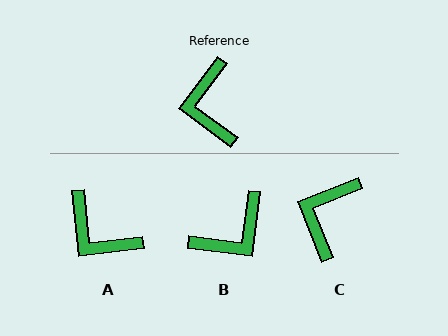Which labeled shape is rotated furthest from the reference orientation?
B, about 119 degrees away.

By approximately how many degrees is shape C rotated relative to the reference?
Approximately 32 degrees clockwise.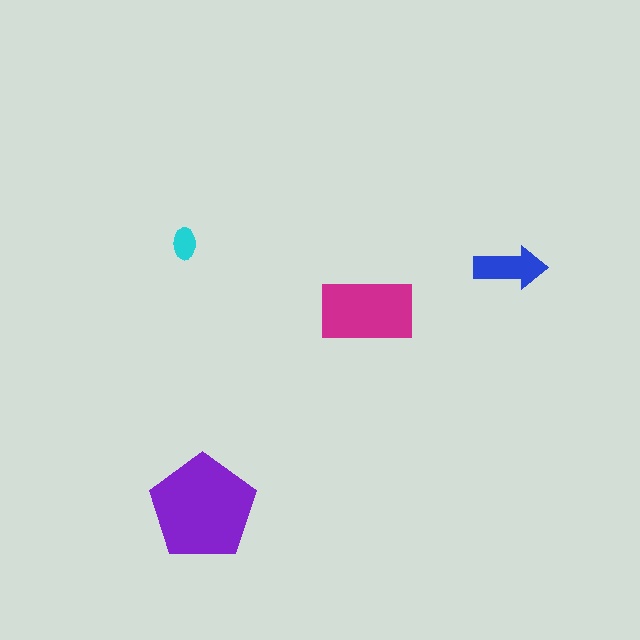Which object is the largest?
The purple pentagon.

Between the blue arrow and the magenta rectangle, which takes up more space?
The magenta rectangle.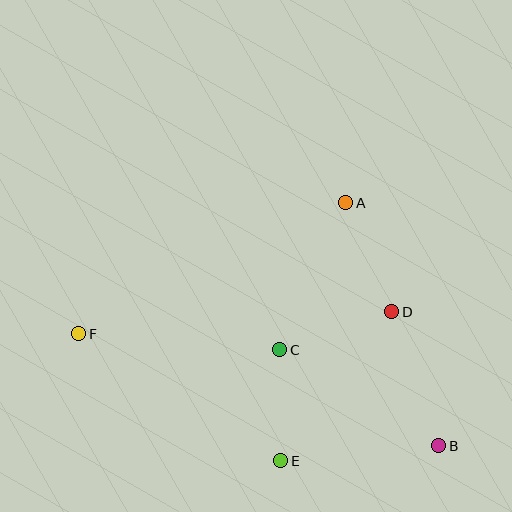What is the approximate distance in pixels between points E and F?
The distance between E and F is approximately 238 pixels.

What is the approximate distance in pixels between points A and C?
The distance between A and C is approximately 161 pixels.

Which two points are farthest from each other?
Points B and F are farthest from each other.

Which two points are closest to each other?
Points C and E are closest to each other.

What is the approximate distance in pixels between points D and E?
The distance between D and E is approximately 186 pixels.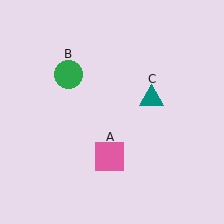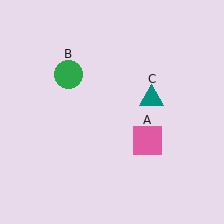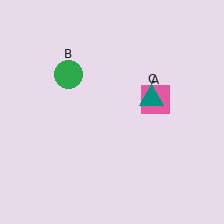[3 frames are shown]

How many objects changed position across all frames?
1 object changed position: pink square (object A).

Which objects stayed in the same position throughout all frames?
Green circle (object B) and teal triangle (object C) remained stationary.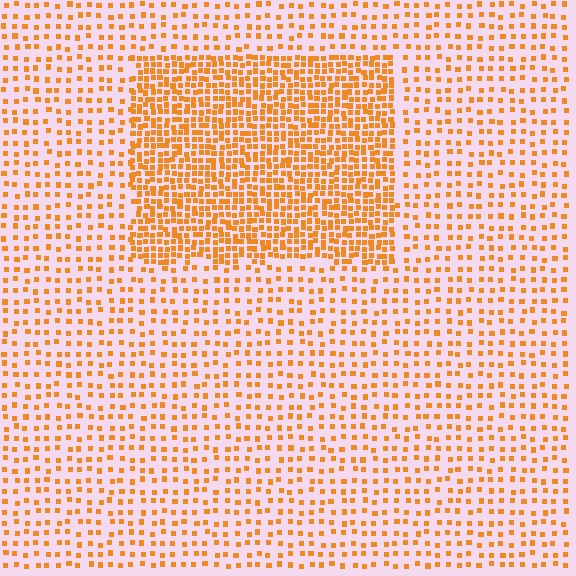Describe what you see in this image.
The image contains small orange elements arranged at two different densities. A rectangle-shaped region is visible where the elements are more densely packed than the surrounding area.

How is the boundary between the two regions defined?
The boundary is defined by a change in element density (approximately 2.4x ratio). All elements are the same color, size, and shape.